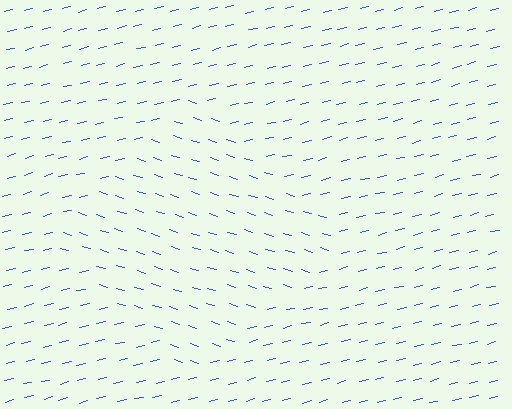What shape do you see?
I see a diamond.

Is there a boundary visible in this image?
Yes, there is a texture boundary formed by a change in line orientation.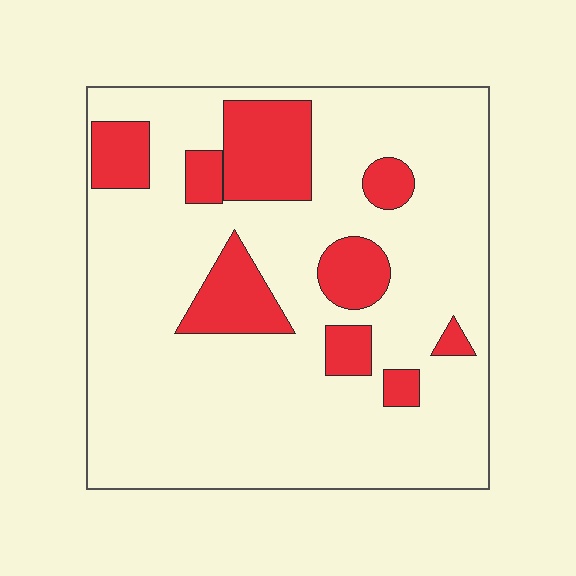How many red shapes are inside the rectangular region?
9.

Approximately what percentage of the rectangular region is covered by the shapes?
Approximately 20%.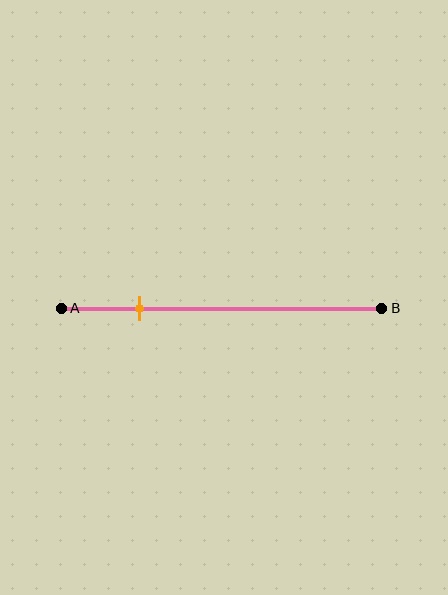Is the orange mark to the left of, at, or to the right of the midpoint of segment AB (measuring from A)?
The orange mark is to the left of the midpoint of segment AB.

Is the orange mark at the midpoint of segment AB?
No, the mark is at about 25% from A, not at the 50% midpoint.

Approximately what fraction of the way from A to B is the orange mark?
The orange mark is approximately 25% of the way from A to B.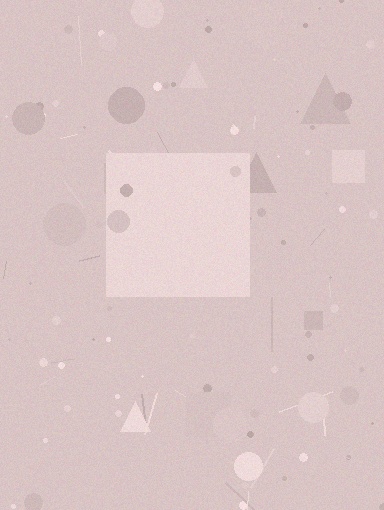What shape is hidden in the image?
A square is hidden in the image.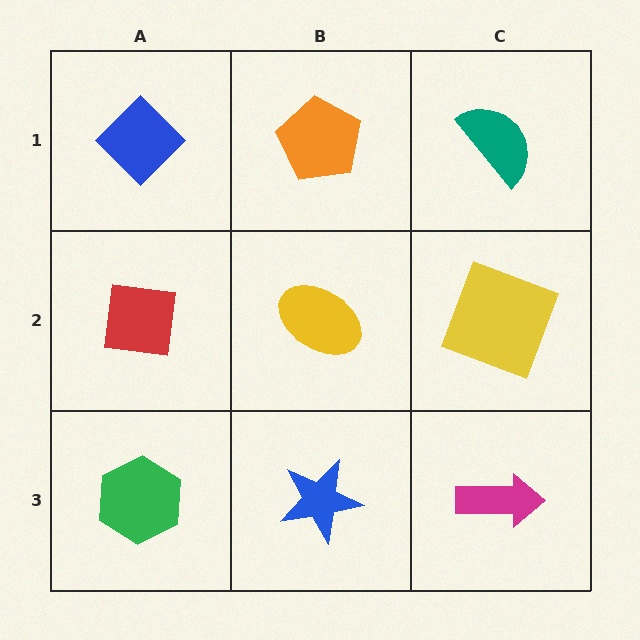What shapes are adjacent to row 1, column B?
A yellow ellipse (row 2, column B), a blue diamond (row 1, column A), a teal semicircle (row 1, column C).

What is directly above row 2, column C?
A teal semicircle.